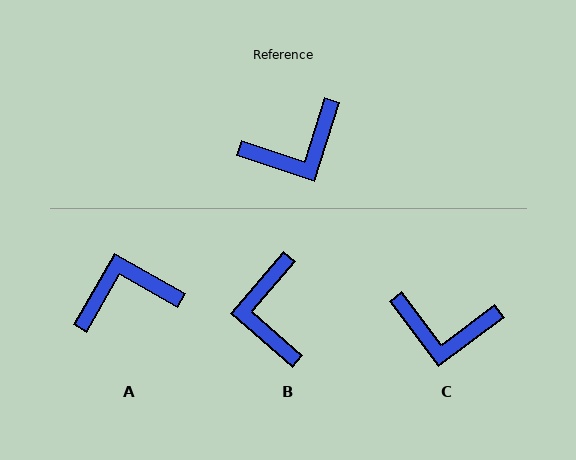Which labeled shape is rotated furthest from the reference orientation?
A, about 168 degrees away.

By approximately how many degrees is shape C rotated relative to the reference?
Approximately 35 degrees clockwise.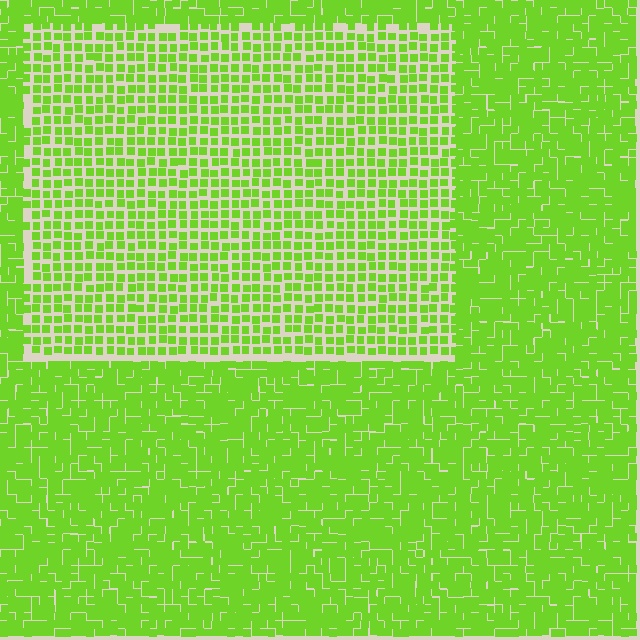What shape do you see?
I see a rectangle.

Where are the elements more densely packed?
The elements are more densely packed outside the rectangle boundary.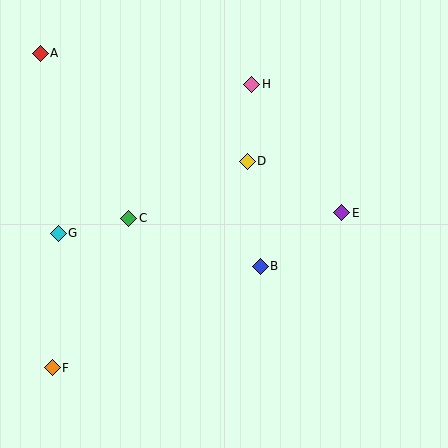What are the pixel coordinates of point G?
Point G is at (58, 233).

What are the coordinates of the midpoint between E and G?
The midpoint between E and G is at (200, 223).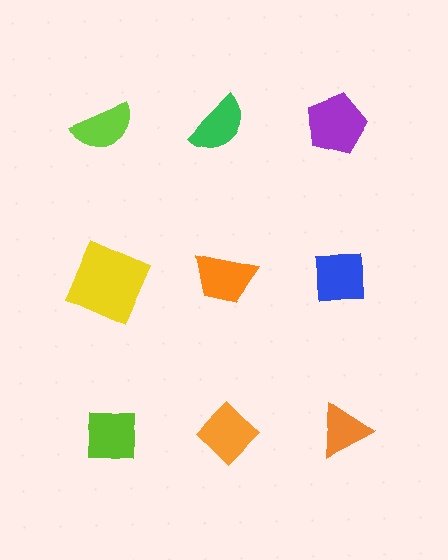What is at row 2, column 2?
An orange trapezoid.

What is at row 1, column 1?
A lime semicircle.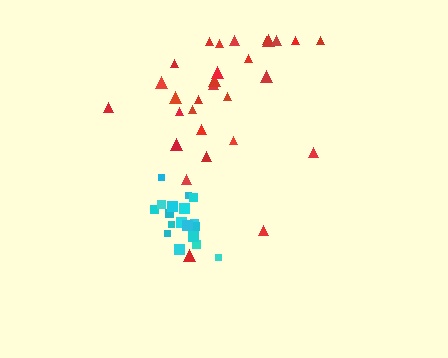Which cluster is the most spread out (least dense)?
Red.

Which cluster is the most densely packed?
Cyan.